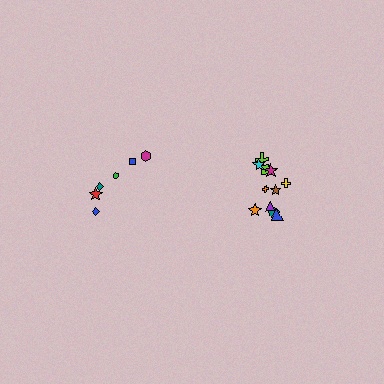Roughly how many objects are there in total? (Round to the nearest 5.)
Roughly 20 objects in total.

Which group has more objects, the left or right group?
The right group.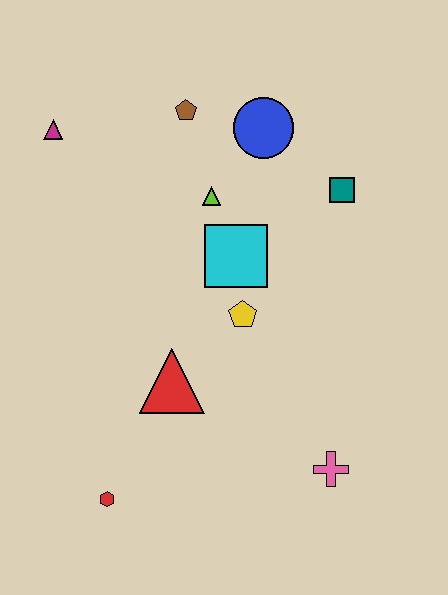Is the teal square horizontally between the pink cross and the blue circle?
No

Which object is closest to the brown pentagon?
The blue circle is closest to the brown pentagon.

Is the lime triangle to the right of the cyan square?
No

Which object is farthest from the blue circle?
The red hexagon is farthest from the blue circle.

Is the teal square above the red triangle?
Yes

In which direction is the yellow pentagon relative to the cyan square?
The yellow pentagon is below the cyan square.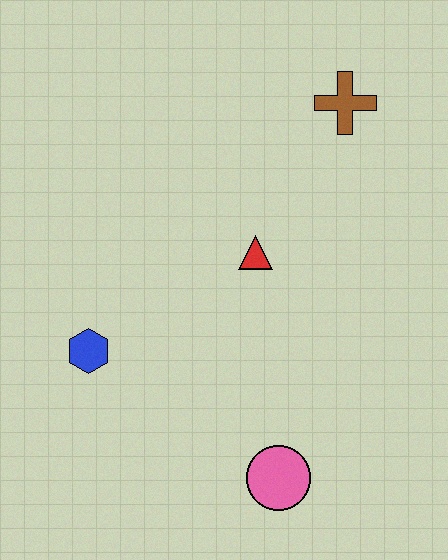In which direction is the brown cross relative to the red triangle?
The brown cross is above the red triangle.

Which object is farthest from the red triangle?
The pink circle is farthest from the red triangle.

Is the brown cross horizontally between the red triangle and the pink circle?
No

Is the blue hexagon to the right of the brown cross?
No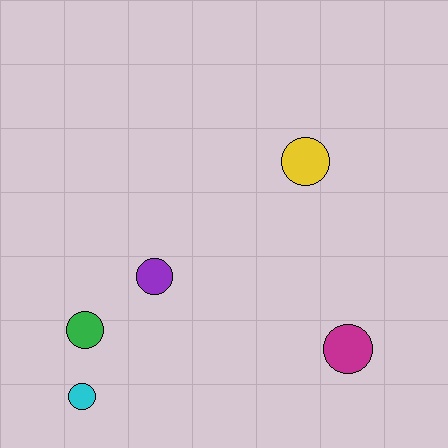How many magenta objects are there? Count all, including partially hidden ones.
There is 1 magenta object.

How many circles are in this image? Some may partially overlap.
There are 5 circles.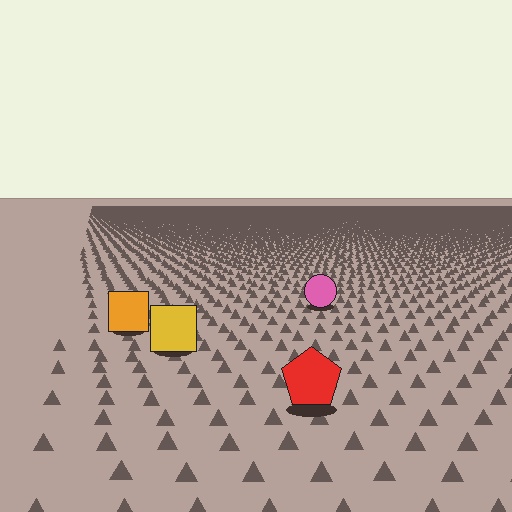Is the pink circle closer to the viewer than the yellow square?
No. The yellow square is closer — you can tell from the texture gradient: the ground texture is coarser near it.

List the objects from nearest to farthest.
From nearest to farthest: the red pentagon, the yellow square, the orange square, the pink circle.